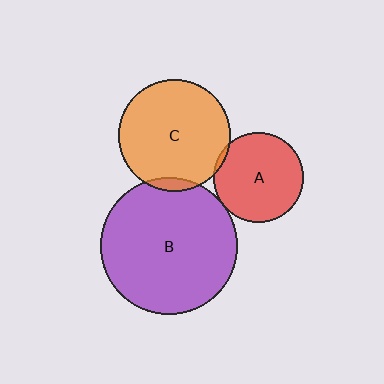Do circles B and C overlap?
Yes.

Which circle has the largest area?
Circle B (purple).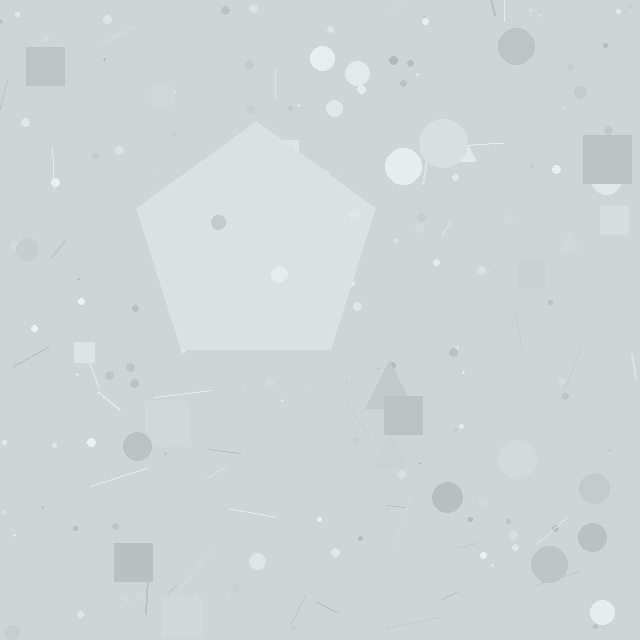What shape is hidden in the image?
A pentagon is hidden in the image.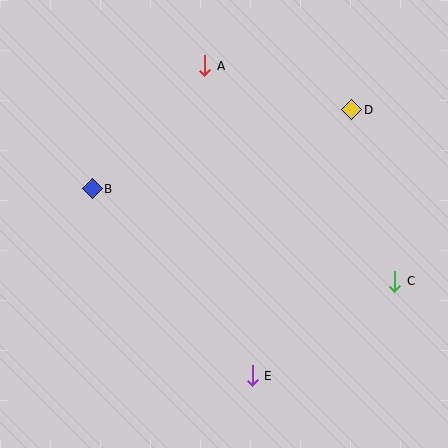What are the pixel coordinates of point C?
Point C is at (395, 281).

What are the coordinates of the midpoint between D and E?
The midpoint between D and E is at (302, 243).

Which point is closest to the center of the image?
Point B at (92, 189) is closest to the center.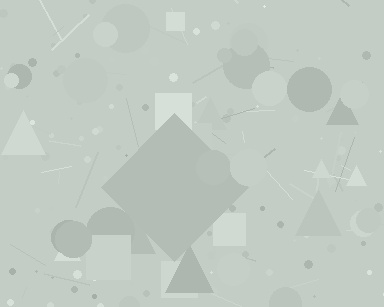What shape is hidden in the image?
A diamond is hidden in the image.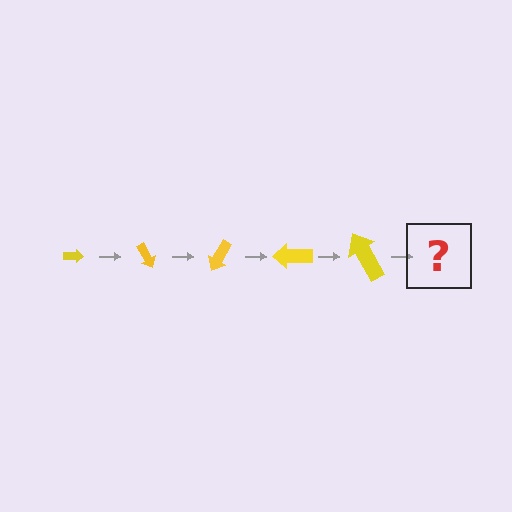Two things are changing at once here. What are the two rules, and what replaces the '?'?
The two rules are that the arrow grows larger each step and it rotates 60 degrees each step. The '?' should be an arrow, larger than the previous one and rotated 300 degrees from the start.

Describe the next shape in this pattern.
It should be an arrow, larger than the previous one and rotated 300 degrees from the start.